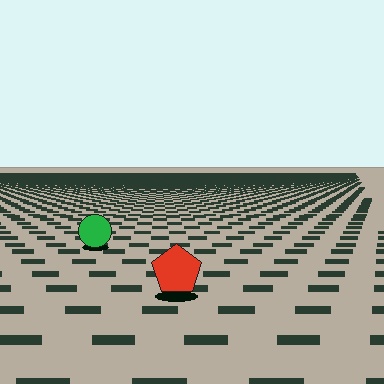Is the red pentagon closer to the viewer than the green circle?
Yes. The red pentagon is closer — you can tell from the texture gradient: the ground texture is coarser near it.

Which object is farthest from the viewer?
The green circle is farthest from the viewer. It appears smaller and the ground texture around it is denser.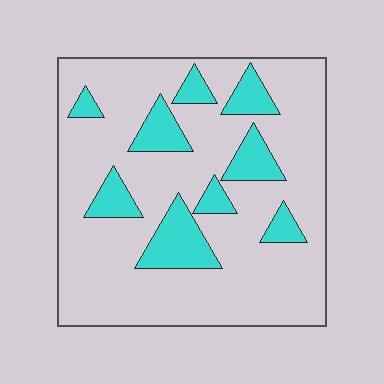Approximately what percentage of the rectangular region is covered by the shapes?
Approximately 20%.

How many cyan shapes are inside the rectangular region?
9.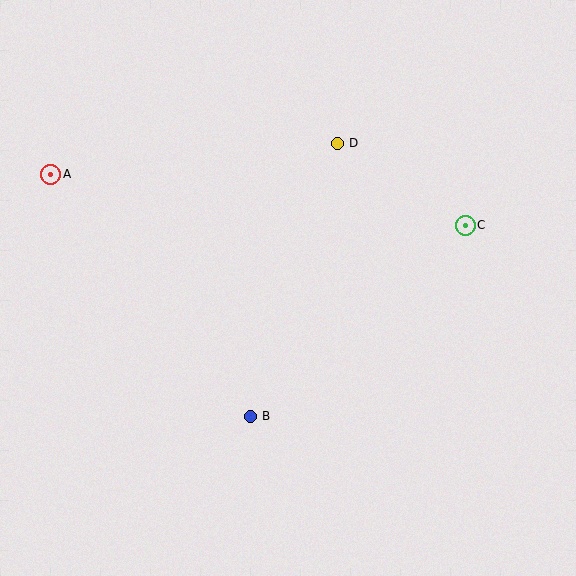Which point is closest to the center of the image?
Point B at (250, 416) is closest to the center.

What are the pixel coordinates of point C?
Point C is at (465, 225).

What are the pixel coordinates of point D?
Point D is at (337, 143).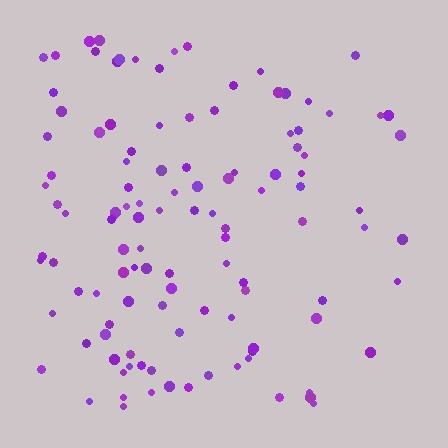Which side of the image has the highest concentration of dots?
The left.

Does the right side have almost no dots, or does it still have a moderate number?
Still a moderate number, just noticeably fewer than the left.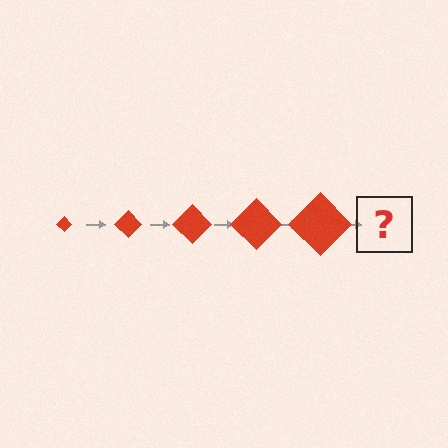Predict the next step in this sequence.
The next step is a red diamond, larger than the previous one.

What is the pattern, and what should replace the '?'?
The pattern is that the diamond gets progressively larger each step. The '?' should be a red diamond, larger than the previous one.